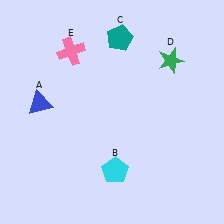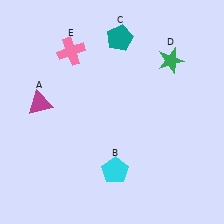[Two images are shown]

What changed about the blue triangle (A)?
In Image 1, A is blue. In Image 2, it changed to magenta.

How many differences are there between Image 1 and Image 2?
There is 1 difference between the two images.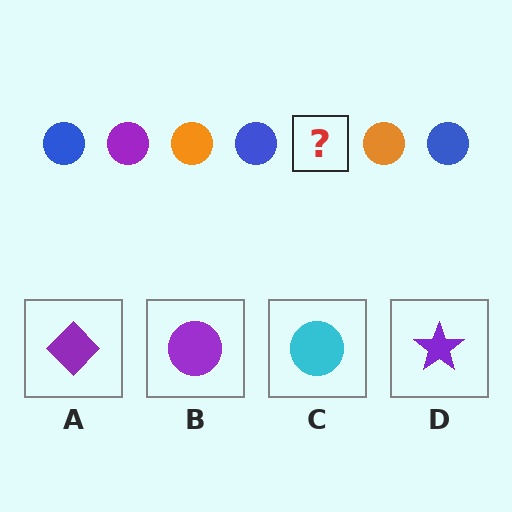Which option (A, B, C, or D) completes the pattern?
B.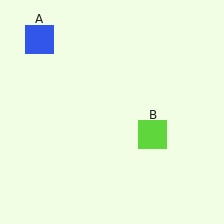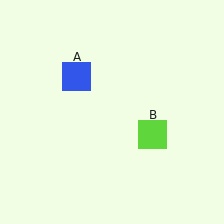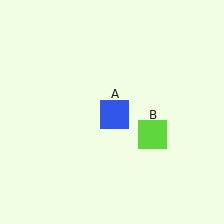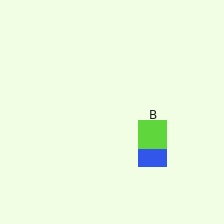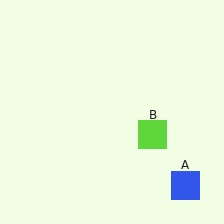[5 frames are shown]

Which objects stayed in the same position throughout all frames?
Lime square (object B) remained stationary.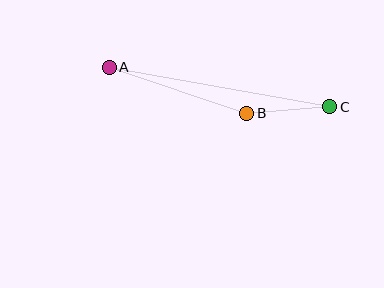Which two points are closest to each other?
Points B and C are closest to each other.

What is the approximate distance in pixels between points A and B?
The distance between A and B is approximately 145 pixels.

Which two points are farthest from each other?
Points A and C are farthest from each other.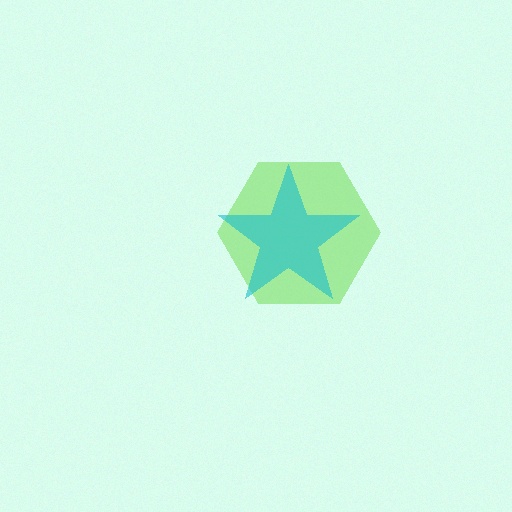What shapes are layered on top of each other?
The layered shapes are: a lime hexagon, a cyan star.